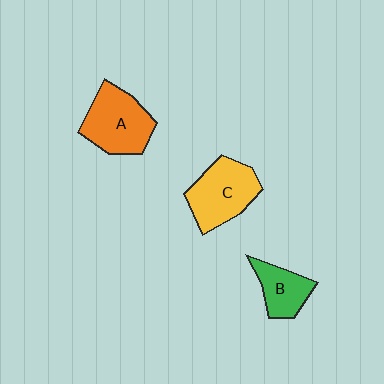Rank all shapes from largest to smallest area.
From largest to smallest: A (orange), C (yellow), B (green).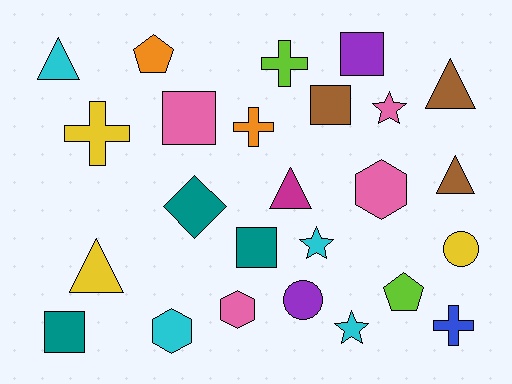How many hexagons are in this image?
There are 3 hexagons.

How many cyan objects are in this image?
There are 4 cyan objects.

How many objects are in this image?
There are 25 objects.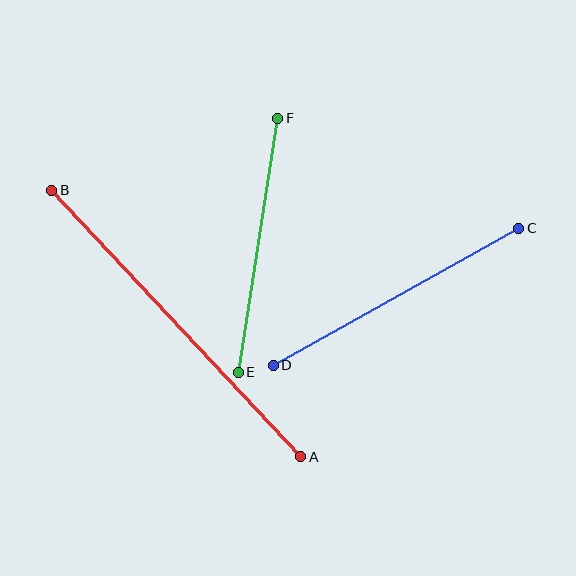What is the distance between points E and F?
The distance is approximately 257 pixels.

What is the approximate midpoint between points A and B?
The midpoint is at approximately (176, 323) pixels.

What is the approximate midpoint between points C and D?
The midpoint is at approximately (396, 297) pixels.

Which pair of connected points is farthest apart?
Points A and B are farthest apart.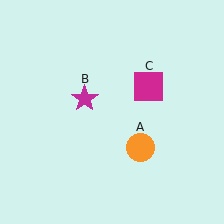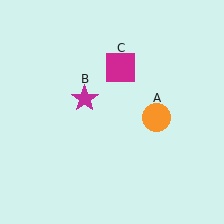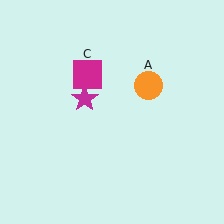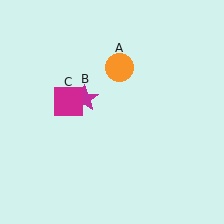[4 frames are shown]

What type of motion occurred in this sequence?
The orange circle (object A), magenta square (object C) rotated counterclockwise around the center of the scene.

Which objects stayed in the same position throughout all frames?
Magenta star (object B) remained stationary.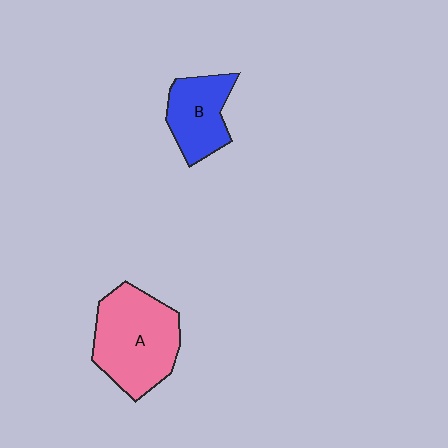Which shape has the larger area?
Shape A (pink).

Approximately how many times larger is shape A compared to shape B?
Approximately 1.6 times.